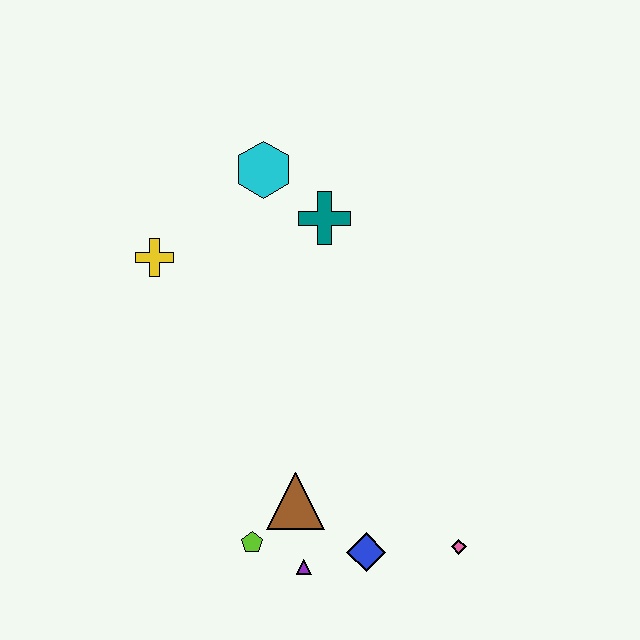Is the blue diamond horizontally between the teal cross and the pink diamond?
Yes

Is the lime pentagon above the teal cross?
No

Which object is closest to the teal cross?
The cyan hexagon is closest to the teal cross.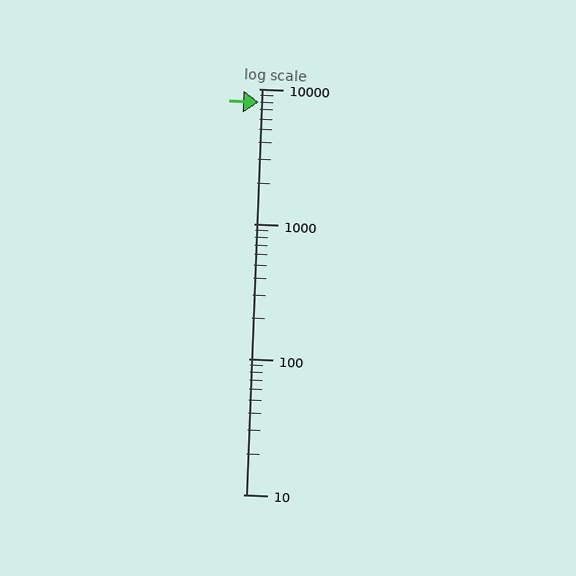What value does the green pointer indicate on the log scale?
The pointer indicates approximately 8000.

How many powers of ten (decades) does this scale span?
The scale spans 3 decades, from 10 to 10000.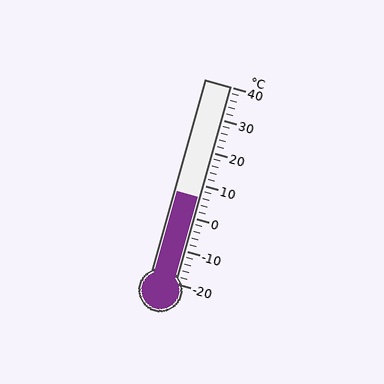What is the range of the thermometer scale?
The thermometer scale ranges from -20°C to 40°C.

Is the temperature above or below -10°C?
The temperature is above -10°C.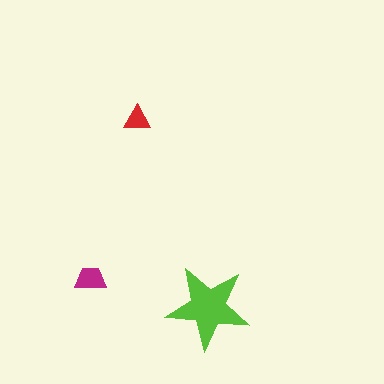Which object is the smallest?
The red triangle.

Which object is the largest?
The lime star.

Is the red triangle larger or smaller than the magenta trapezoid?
Smaller.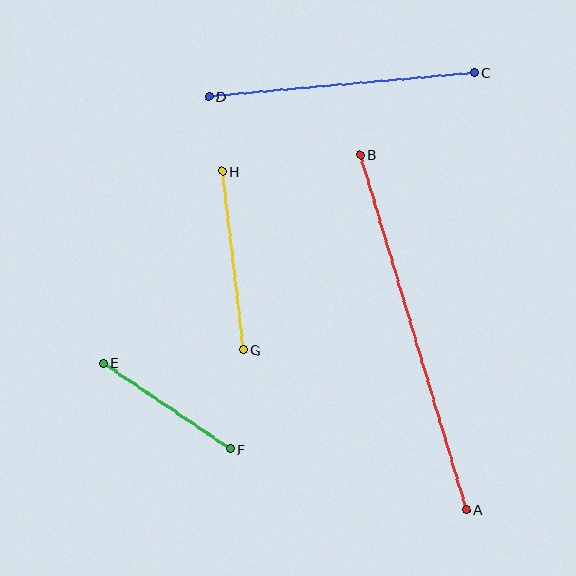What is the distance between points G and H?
The distance is approximately 179 pixels.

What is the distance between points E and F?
The distance is approximately 153 pixels.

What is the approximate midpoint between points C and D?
The midpoint is at approximately (342, 85) pixels.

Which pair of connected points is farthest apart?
Points A and B are farthest apart.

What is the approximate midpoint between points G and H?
The midpoint is at approximately (233, 260) pixels.